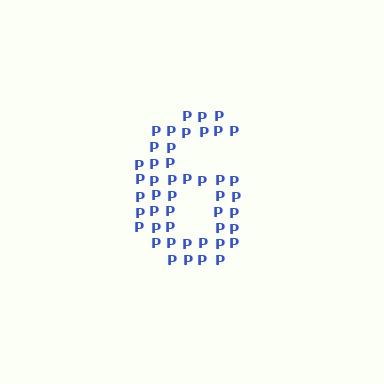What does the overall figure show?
The overall figure shows the digit 6.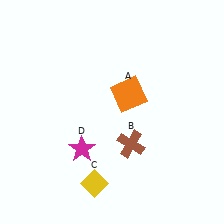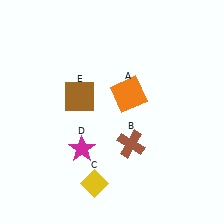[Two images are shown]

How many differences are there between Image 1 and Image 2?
There is 1 difference between the two images.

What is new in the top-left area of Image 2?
A brown square (E) was added in the top-left area of Image 2.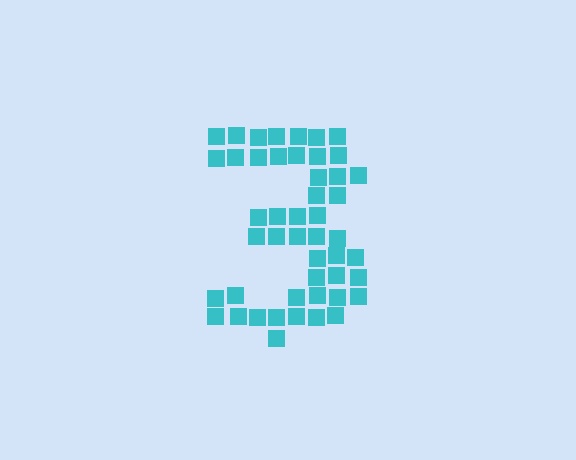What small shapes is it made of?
It is made of small squares.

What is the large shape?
The large shape is the digit 3.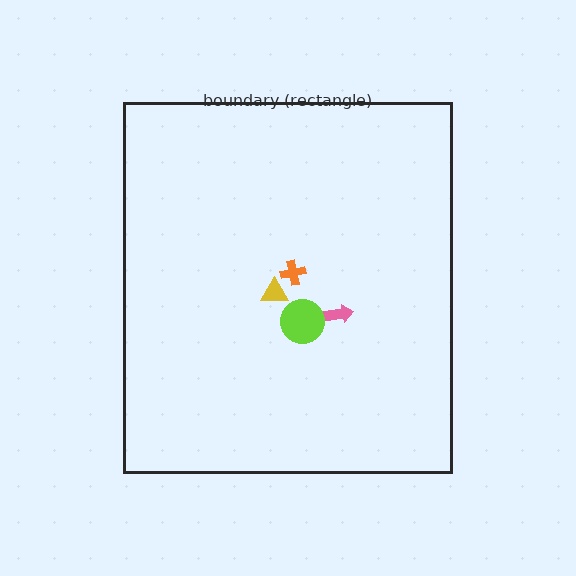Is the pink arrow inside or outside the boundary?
Inside.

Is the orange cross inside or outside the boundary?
Inside.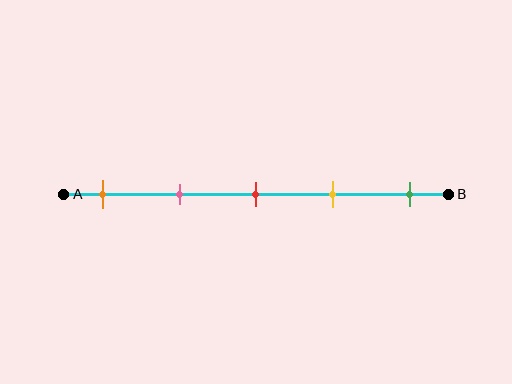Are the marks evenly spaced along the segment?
Yes, the marks are approximately evenly spaced.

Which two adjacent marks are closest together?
The red and yellow marks are the closest adjacent pair.